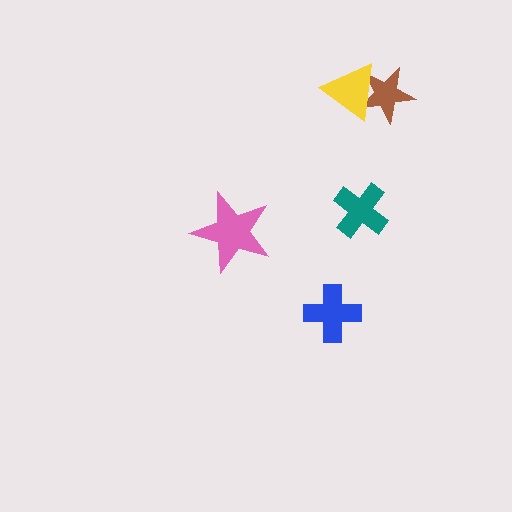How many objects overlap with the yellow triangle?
1 object overlaps with the yellow triangle.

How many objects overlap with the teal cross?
0 objects overlap with the teal cross.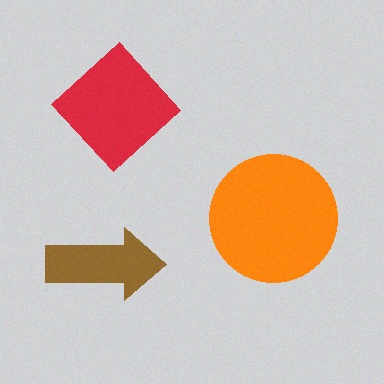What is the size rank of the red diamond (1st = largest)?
2nd.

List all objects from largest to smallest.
The orange circle, the red diamond, the brown arrow.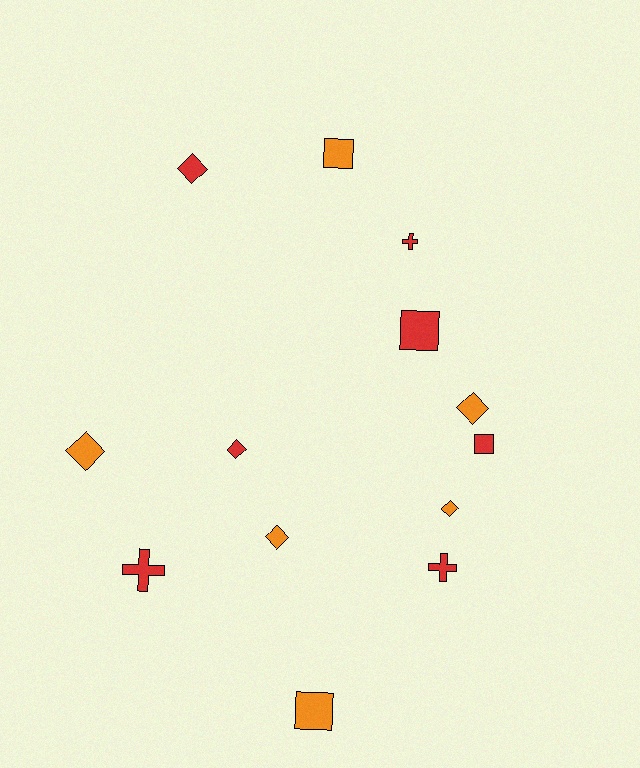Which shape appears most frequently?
Diamond, with 6 objects.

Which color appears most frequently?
Red, with 7 objects.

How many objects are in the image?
There are 13 objects.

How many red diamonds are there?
There are 2 red diamonds.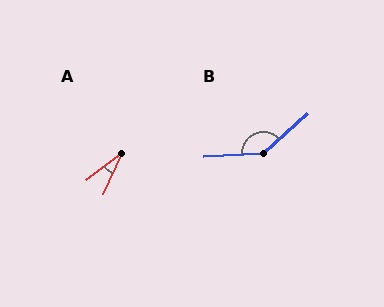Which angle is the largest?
B, at approximately 141 degrees.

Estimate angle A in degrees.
Approximately 29 degrees.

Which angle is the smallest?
A, at approximately 29 degrees.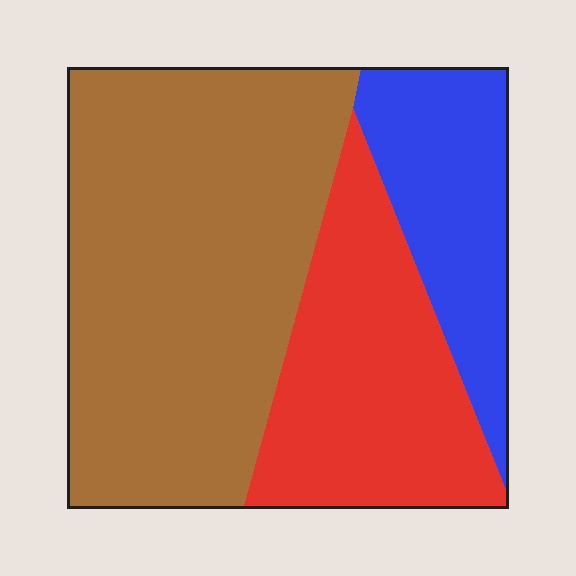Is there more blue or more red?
Red.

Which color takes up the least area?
Blue, at roughly 20%.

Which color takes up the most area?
Brown, at roughly 55%.